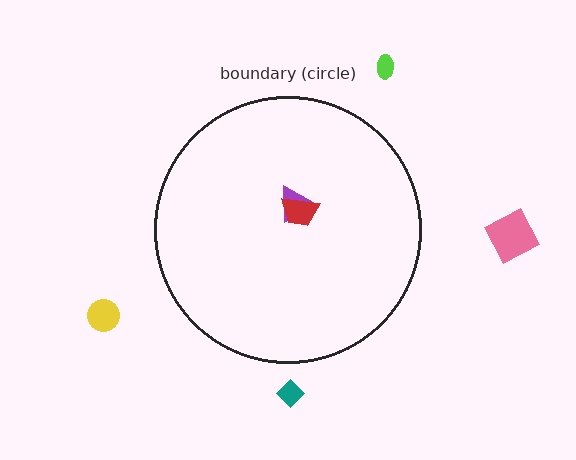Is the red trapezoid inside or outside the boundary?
Inside.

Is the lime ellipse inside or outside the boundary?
Outside.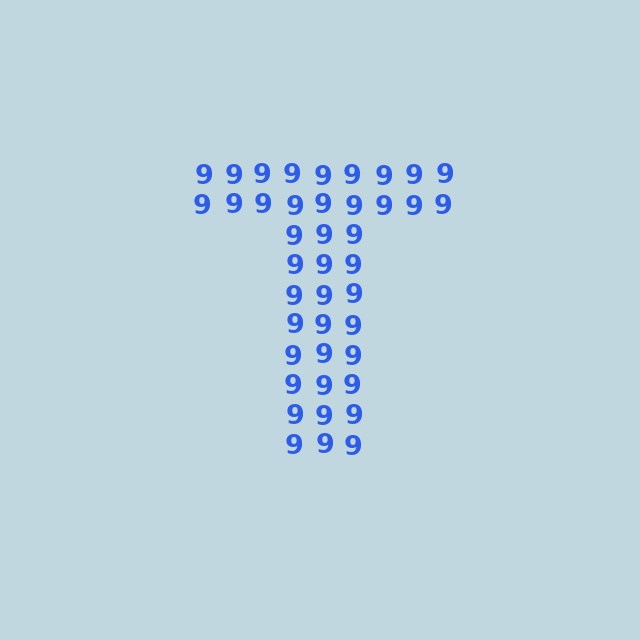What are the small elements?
The small elements are digit 9's.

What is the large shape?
The large shape is the letter T.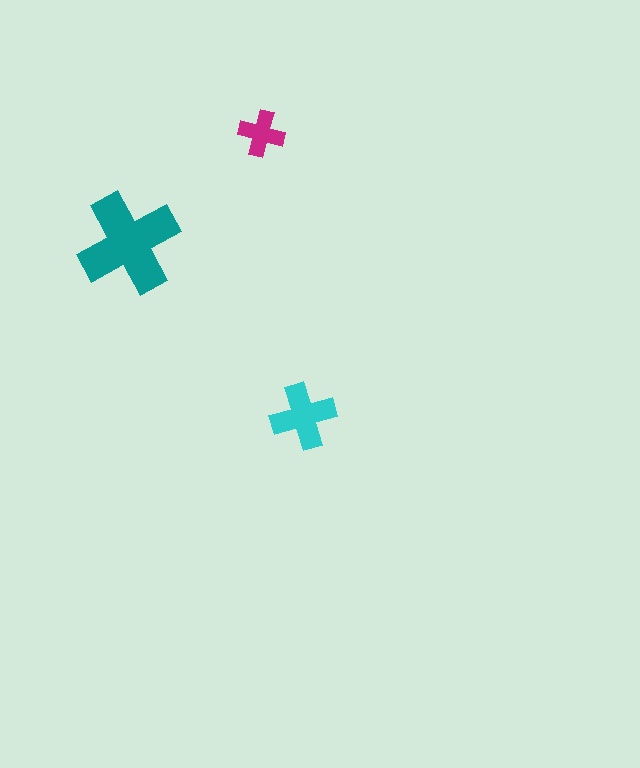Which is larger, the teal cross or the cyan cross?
The teal one.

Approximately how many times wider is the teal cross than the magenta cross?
About 2 times wider.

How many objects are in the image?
There are 3 objects in the image.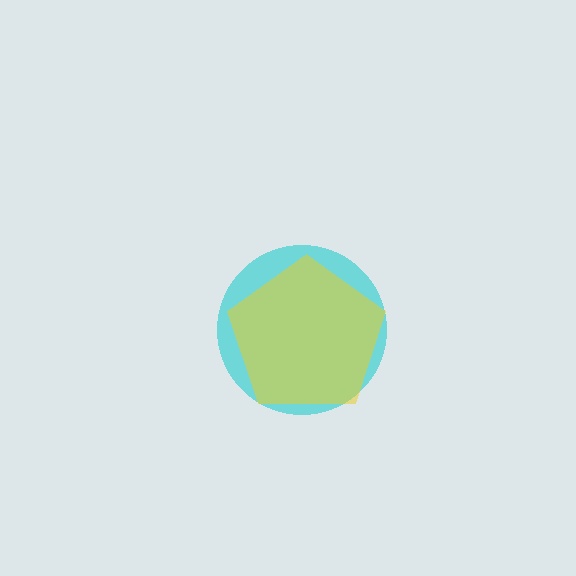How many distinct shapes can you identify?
There are 2 distinct shapes: a cyan circle, a yellow pentagon.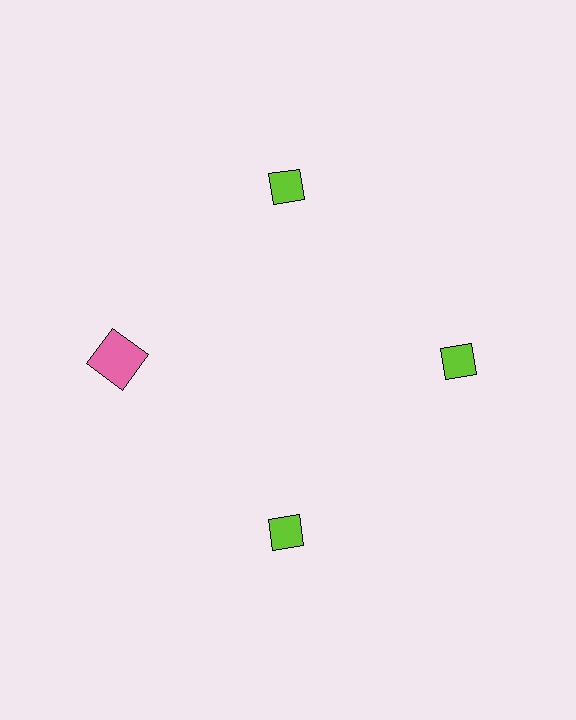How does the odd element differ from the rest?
It differs in both color (pink instead of lime) and shape (square instead of diamond).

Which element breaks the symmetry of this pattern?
The pink square at roughly the 9 o'clock position breaks the symmetry. All other shapes are lime diamonds.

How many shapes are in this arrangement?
There are 4 shapes arranged in a ring pattern.